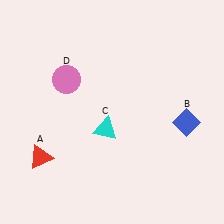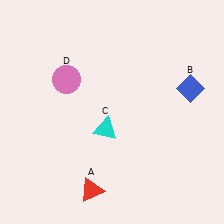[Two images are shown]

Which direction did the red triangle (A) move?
The red triangle (A) moved right.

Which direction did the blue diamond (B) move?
The blue diamond (B) moved up.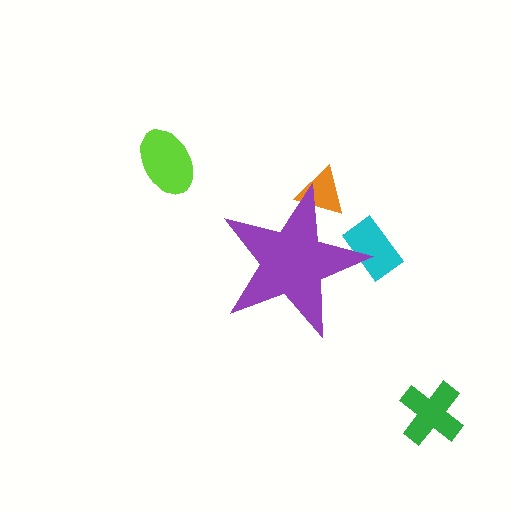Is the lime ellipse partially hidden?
No, the lime ellipse is fully visible.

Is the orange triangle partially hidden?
Yes, the orange triangle is partially hidden behind the purple star.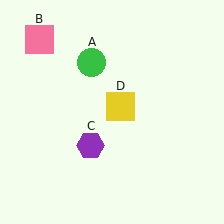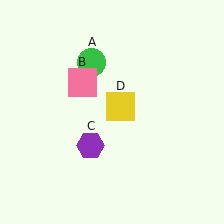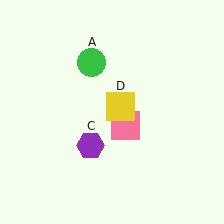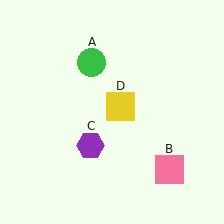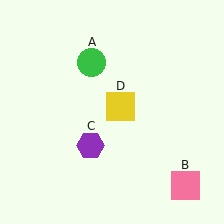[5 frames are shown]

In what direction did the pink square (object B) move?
The pink square (object B) moved down and to the right.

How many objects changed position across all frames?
1 object changed position: pink square (object B).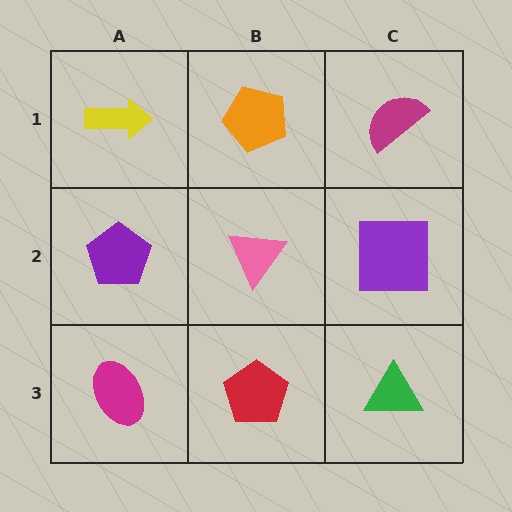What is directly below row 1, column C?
A purple square.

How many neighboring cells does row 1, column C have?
2.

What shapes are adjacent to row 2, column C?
A magenta semicircle (row 1, column C), a green triangle (row 3, column C), a pink triangle (row 2, column B).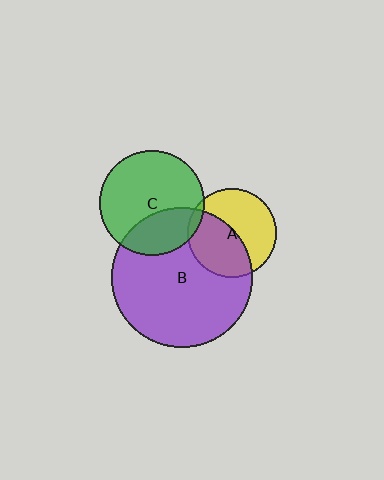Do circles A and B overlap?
Yes.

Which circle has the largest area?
Circle B (purple).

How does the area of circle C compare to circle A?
Approximately 1.4 times.